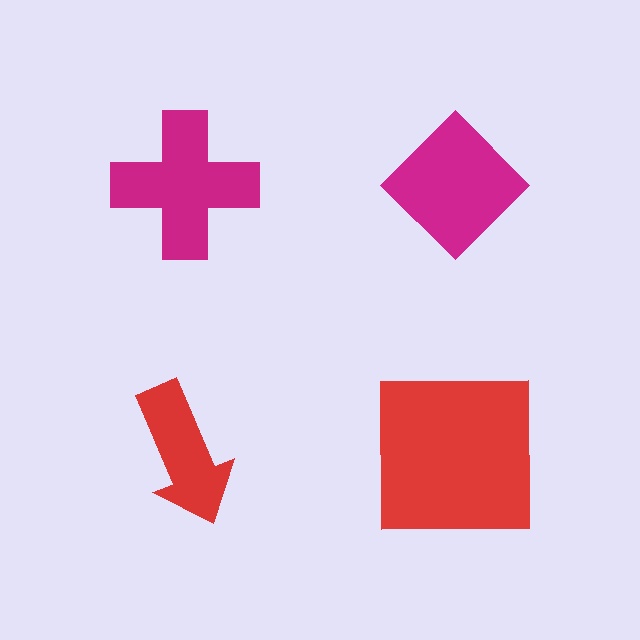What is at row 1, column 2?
A magenta diamond.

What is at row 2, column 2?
A red square.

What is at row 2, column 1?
A red arrow.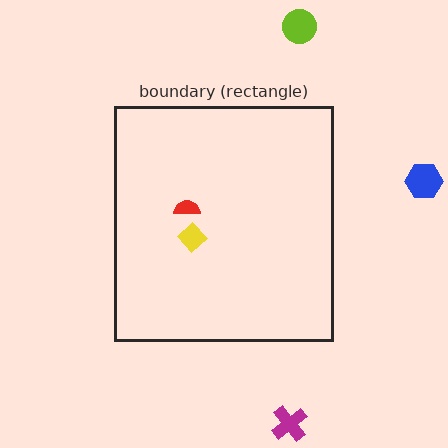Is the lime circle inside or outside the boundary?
Outside.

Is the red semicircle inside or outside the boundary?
Inside.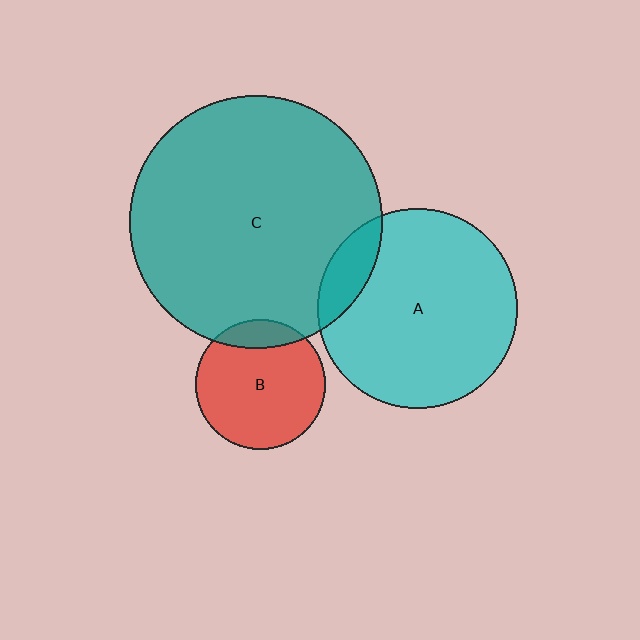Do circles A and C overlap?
Yes.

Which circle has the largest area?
Circle C (teal).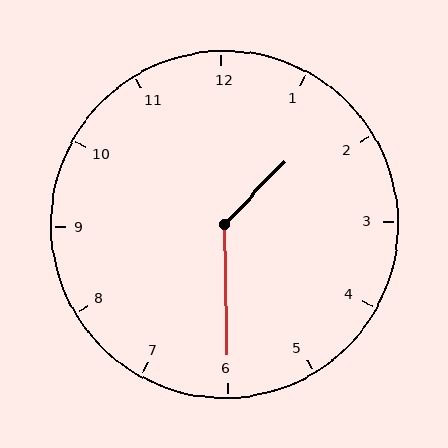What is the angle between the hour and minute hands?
Approximately 135 degrees.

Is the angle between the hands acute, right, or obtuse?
It is obtuse.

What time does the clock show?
1:30.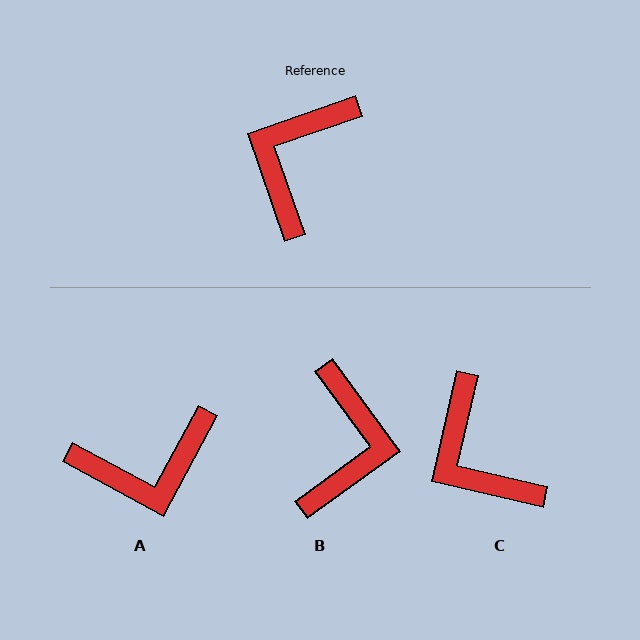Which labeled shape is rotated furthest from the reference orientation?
B, about 163 degrees away.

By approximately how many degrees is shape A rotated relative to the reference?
Approximately 132 degrees counter-clockwise.